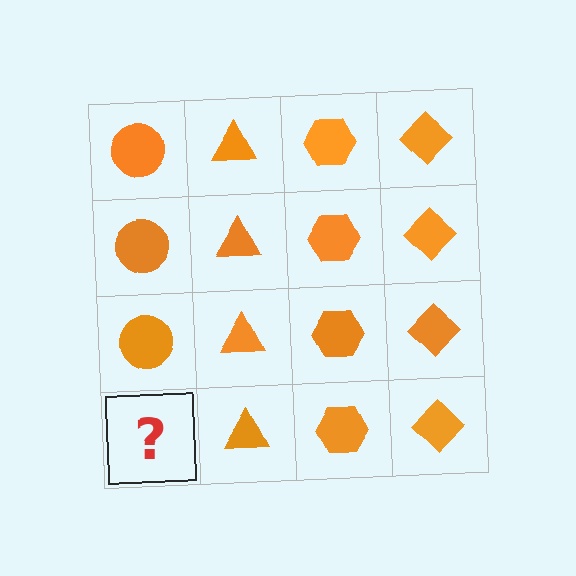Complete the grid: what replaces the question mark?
The question mark should be replaced with an orange circle.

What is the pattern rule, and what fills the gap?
The rule is that each column has a consistent shape. The gap should be filled with an orange circle.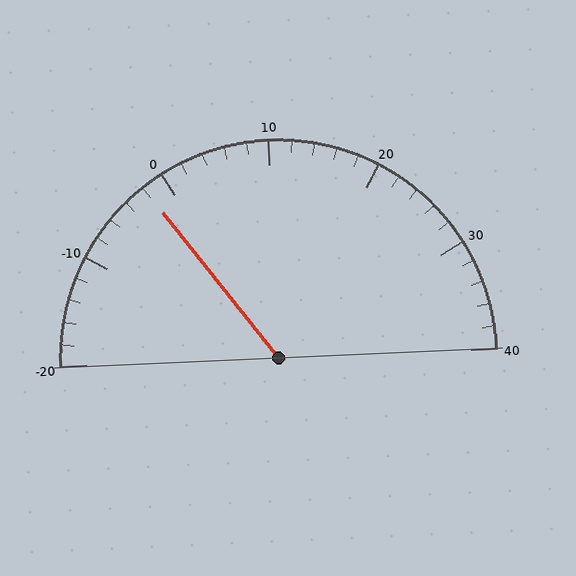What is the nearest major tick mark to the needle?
The nearest major tick mark is 0.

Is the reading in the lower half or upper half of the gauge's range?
The reading is in the lower half of the range (-20 to 40).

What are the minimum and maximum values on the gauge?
The gauge ranges from -20 to 40.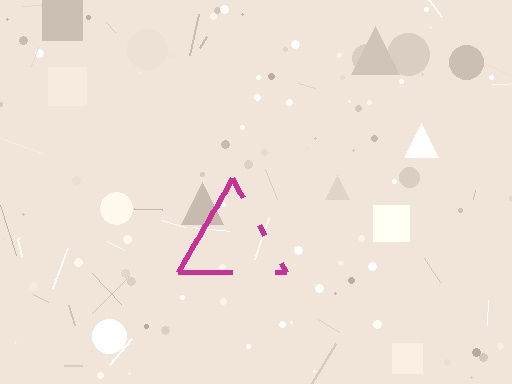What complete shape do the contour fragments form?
The contour fragments form a triangle.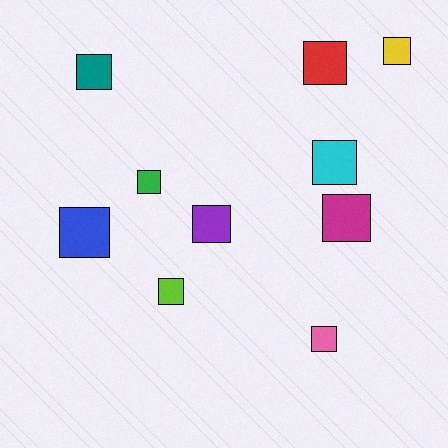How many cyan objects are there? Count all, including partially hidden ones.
There is 1 cyan object.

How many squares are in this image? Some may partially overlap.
There are 10 squares.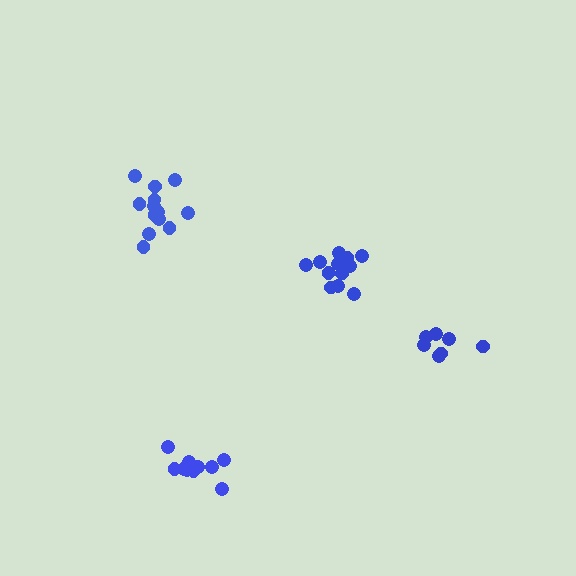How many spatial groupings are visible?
There are 4 spatial groupings.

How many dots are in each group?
Group 1: 13 dots, Group 2: 12 dots, Group 3: 7 dots, Group 4: 13 dots (45 total).